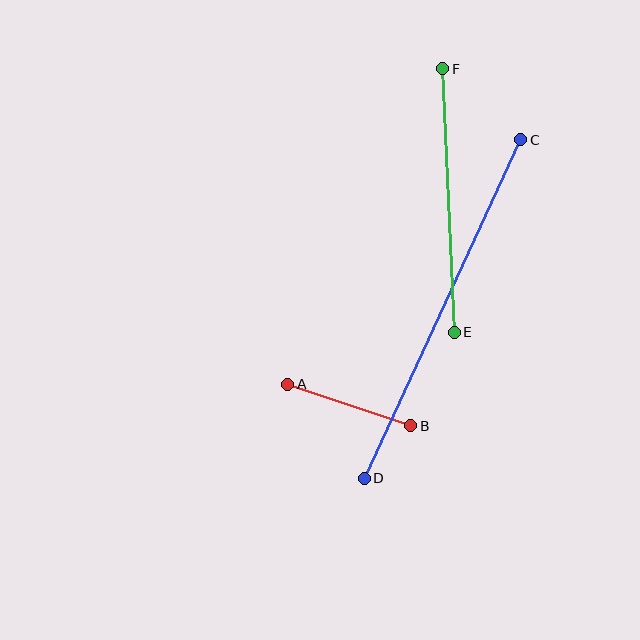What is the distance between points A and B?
The distance is approximately 130 pixels.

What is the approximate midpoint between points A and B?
The midpoint is at approximately (349, 405) pixels.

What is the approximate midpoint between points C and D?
The midpoint is at approximately (443, 309) pixels.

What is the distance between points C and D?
The distance is approximately 373 pixels.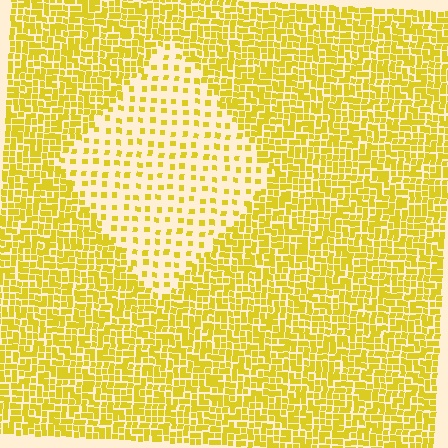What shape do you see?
I see a diamond.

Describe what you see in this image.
The image contains small yellow elements arranged at two different densities. A diamond-shaped region is visible where the elements are less densely packed than the surrounding area.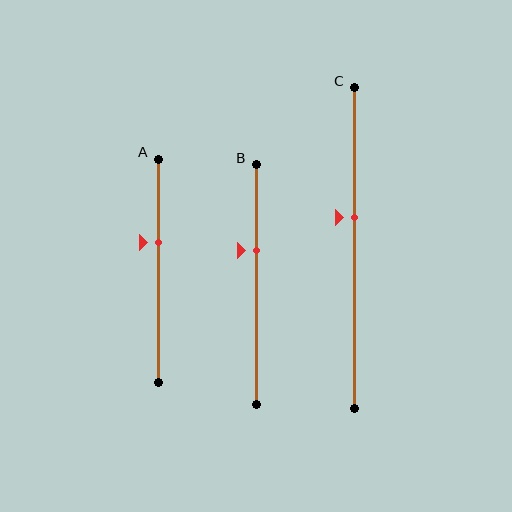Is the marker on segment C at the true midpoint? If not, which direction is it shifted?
No, the marker on segment C is shifted upward by about 10% of the segment length.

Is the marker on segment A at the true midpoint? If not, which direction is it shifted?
No, the marker on segment A is shifted upward by about 13% of the segment length.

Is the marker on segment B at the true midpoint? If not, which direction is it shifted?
No, the marker on segment B is shifted upward by about 14% of the segment length.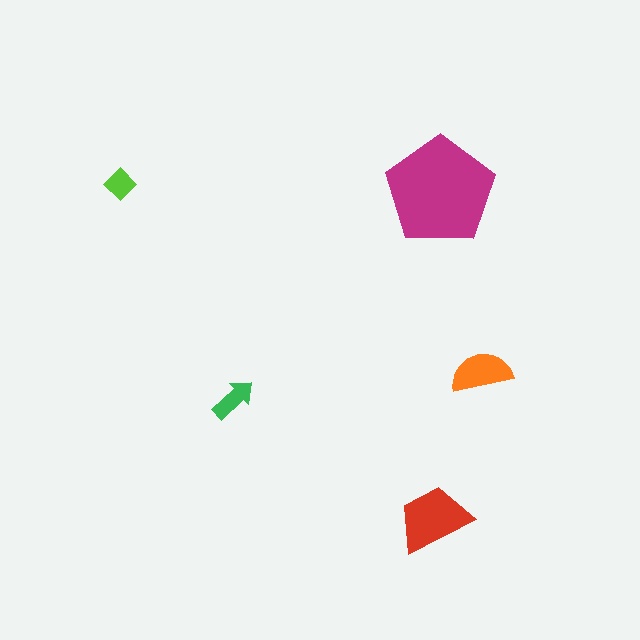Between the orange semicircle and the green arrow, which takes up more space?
The orange semicircle.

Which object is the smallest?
The lime diamond.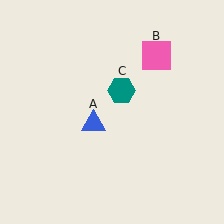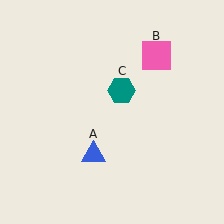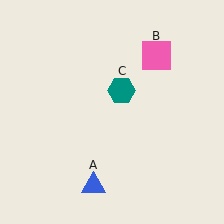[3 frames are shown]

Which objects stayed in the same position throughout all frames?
Pink square (object B) and teal hexagon (object C) remained stationary.